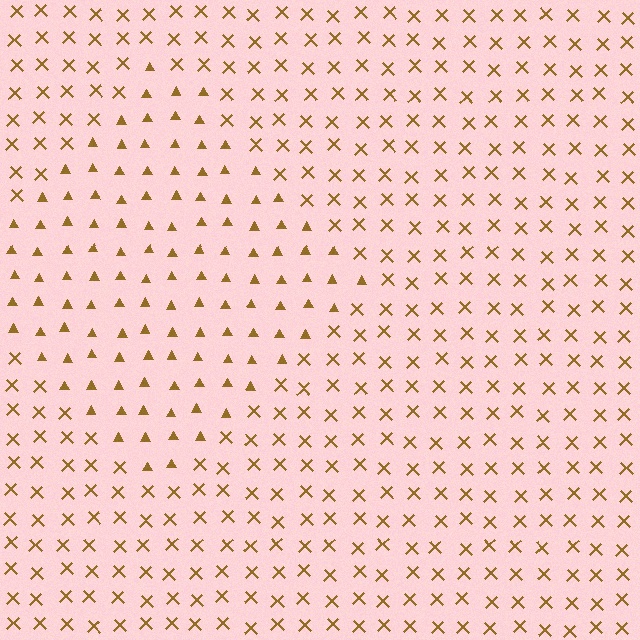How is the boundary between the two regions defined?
The boundary is defined by a change in element shape: triangles inside vs. X marks outside. All elements share the same color and spacing.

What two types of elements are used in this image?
The image uses triangles inside the diamond region and X marks outside it.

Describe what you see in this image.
The image is filled with small brown elements arranged in a uniform grid. A diamond-shaped region contains triangles, while the surrounding area contains X marks. The boundary is defined purely by the change in element shape.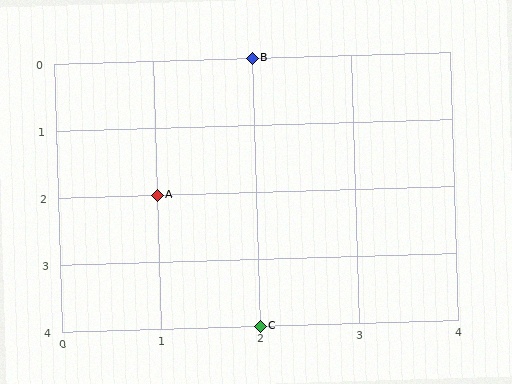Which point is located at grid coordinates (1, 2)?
Point A is at (1, 2).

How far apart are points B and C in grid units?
Points B and C are 4 rows apart.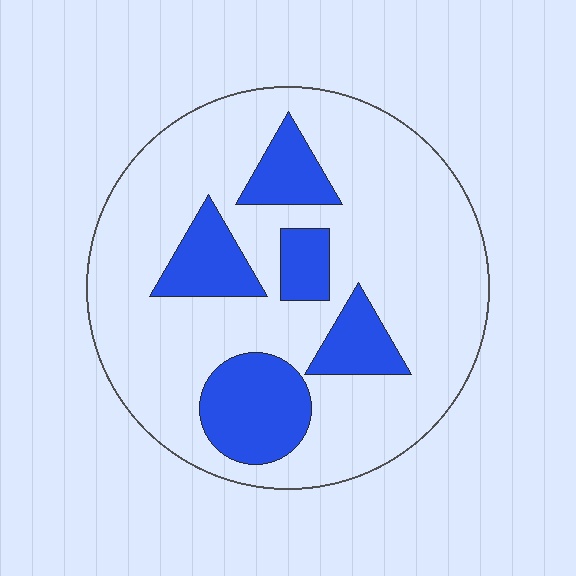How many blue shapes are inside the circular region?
5.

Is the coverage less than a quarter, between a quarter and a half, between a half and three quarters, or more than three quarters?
Less than a quarter.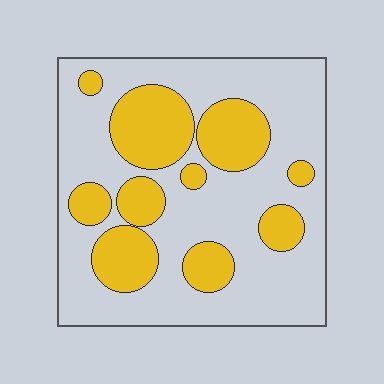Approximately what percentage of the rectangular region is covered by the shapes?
Approximately 30%.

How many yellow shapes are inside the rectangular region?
10.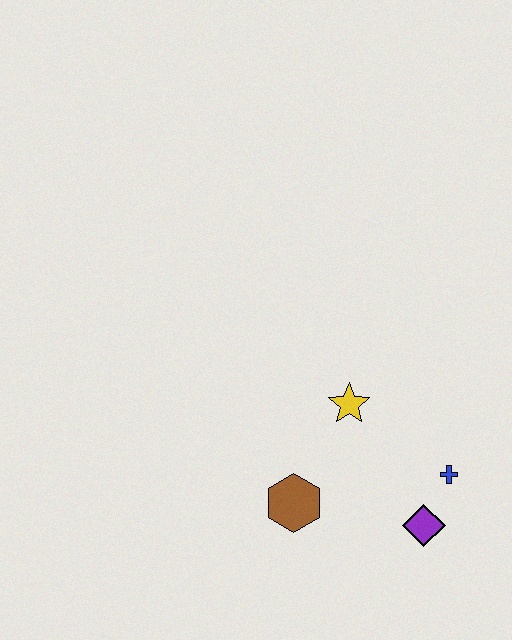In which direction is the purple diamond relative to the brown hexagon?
The purple diamond is to the right of the brown hexagon.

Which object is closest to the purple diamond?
The blue cross is closest to the purple diamond.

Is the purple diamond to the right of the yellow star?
Yes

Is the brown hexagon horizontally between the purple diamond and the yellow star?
No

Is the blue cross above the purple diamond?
Yes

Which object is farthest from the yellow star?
The purple diamond is farthest from the yellow star.